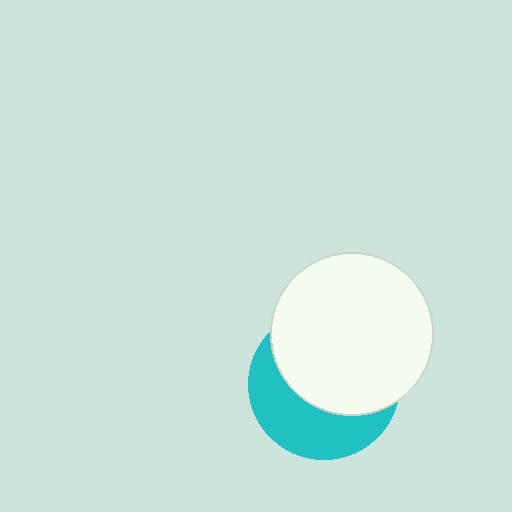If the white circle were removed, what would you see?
You would see the complete cyan circle.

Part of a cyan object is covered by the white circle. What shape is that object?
It is a circle.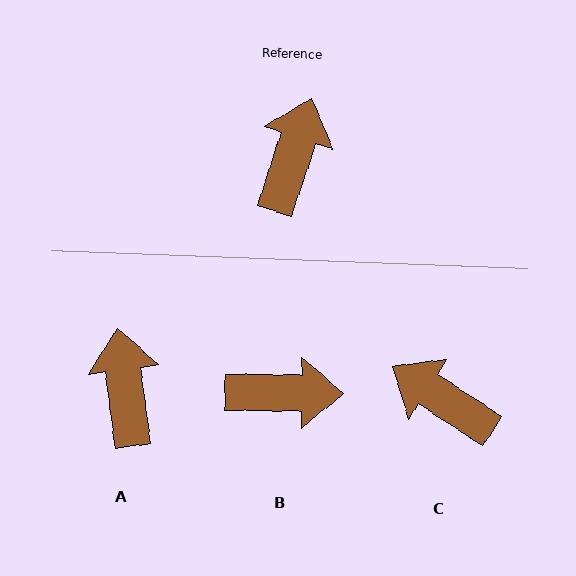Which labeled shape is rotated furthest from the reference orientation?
C, about 75 degrees away.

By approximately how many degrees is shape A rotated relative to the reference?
Approximately 26 degrees counter-clockwise.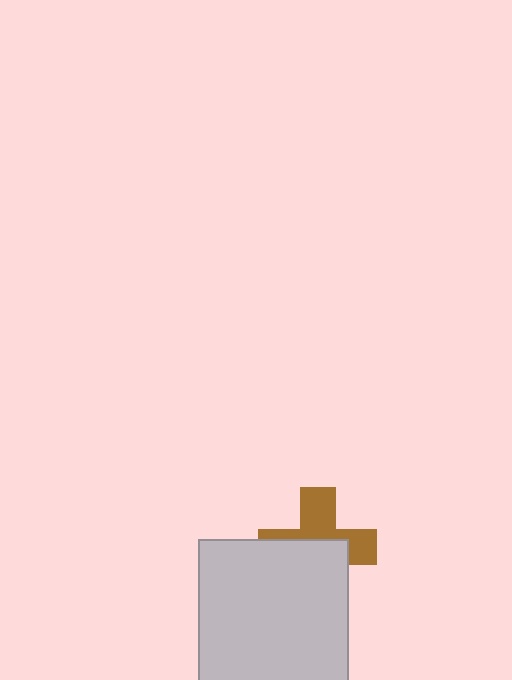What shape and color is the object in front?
The object in front is a light gray square.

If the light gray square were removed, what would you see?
You would see the complete brown cross.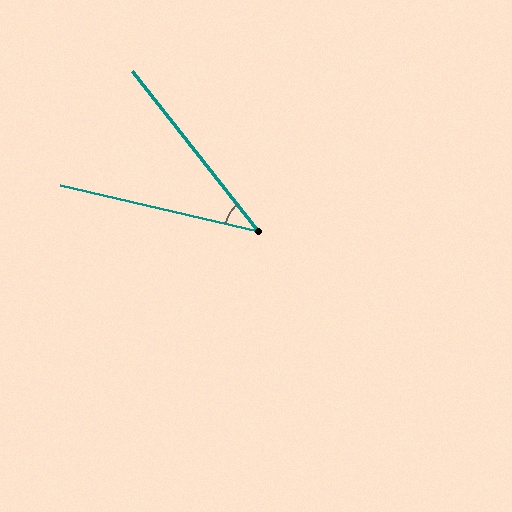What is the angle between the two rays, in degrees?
Approximately 39 degrees.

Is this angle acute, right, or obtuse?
It is acute.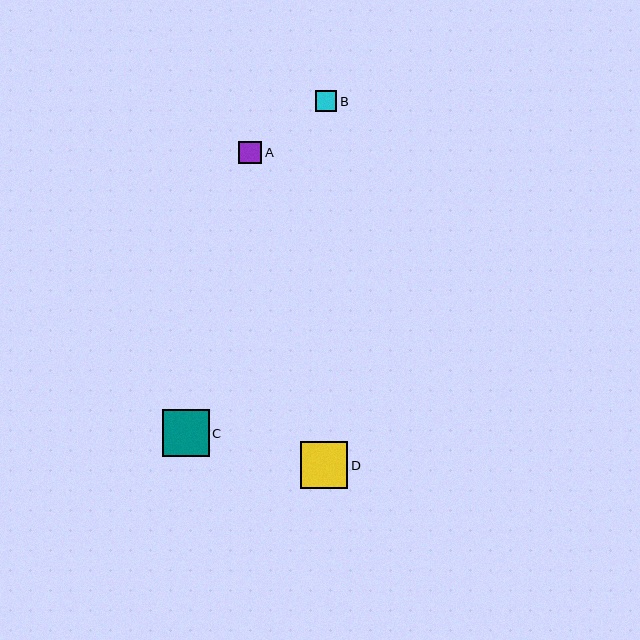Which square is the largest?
Square C is the largest with a size of approximately 47 pixels.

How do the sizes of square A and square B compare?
Square A and square B are approximately the same size.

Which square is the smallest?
Square B is the smallest with a size of approximately 21 pixels.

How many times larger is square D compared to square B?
Square D is approximately 2.2 times the size of square B.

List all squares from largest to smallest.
From largest to smallest: C, D, A, B.